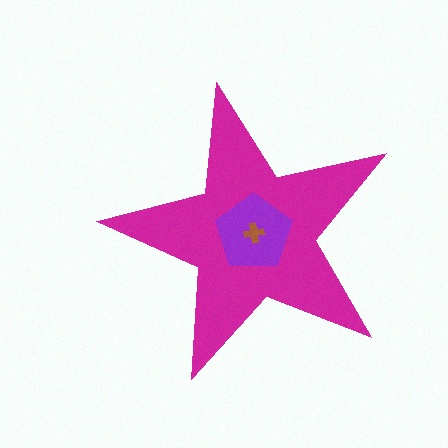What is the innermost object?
The brown cross.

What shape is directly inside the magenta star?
The purple pentagon.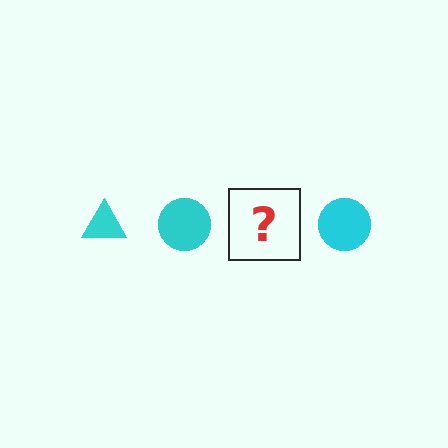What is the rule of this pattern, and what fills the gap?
The rule is that the pattern cycles through triangle, circle shapes in cyan. The gap should be filled with a cyan triangle.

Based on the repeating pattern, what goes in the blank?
The blank should be a cyan triangle.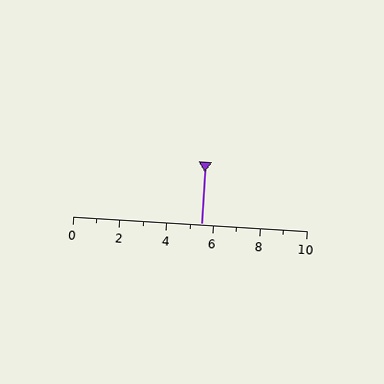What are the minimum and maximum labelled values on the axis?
The axis runs from 0 to 10.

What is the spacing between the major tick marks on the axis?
The major ticks are spaced 2 apart.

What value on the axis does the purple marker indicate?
The marker indicates approximately 5.5.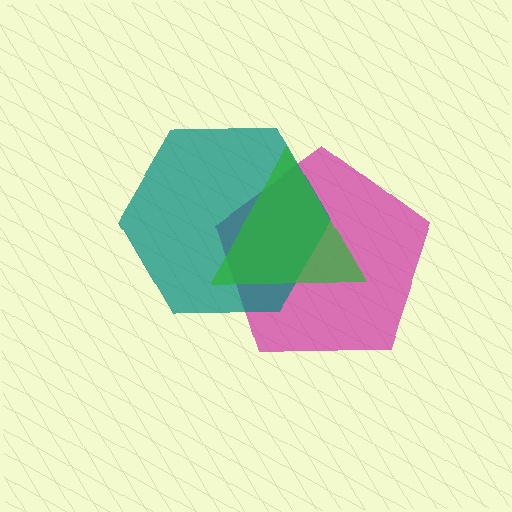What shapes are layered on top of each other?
The layered shapes are: a magenta pentagon, a teal hexagon, a green triangle.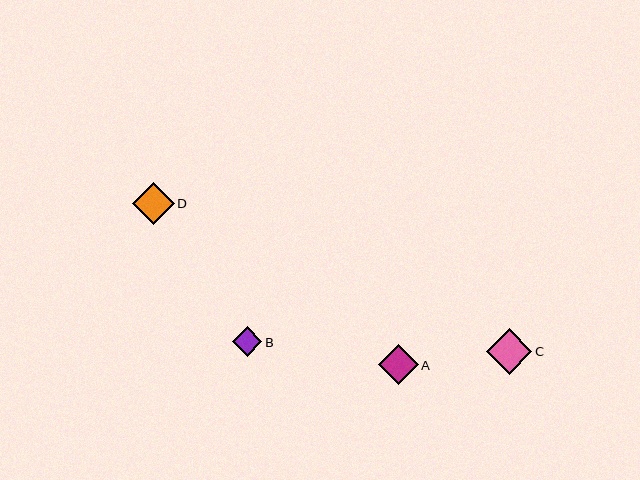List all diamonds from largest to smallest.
From largest to smallest: C, D, A, B.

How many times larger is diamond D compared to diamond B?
Diamond D is approximately 1.4 times the size of diamond B.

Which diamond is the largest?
Diamond C is the largest with a size of approximately 46 pixels.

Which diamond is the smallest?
Diamond B is the smallest with a size of approximately 30 pixels.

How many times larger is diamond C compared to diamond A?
Diamond C is approximately 1.1 times the size of diamond A.